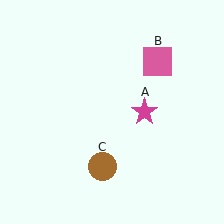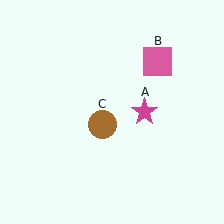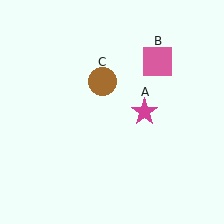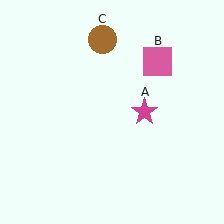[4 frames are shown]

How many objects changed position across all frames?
1 object changed position: brown circle (object C).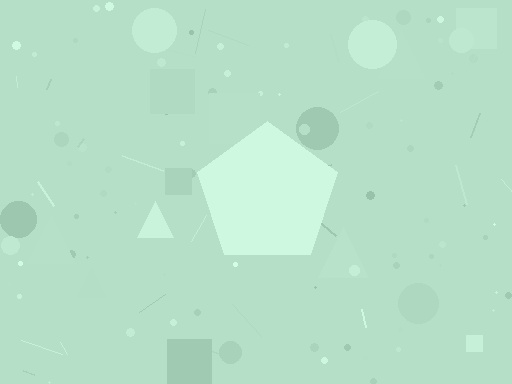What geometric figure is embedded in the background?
A pentagon is embedded in the background.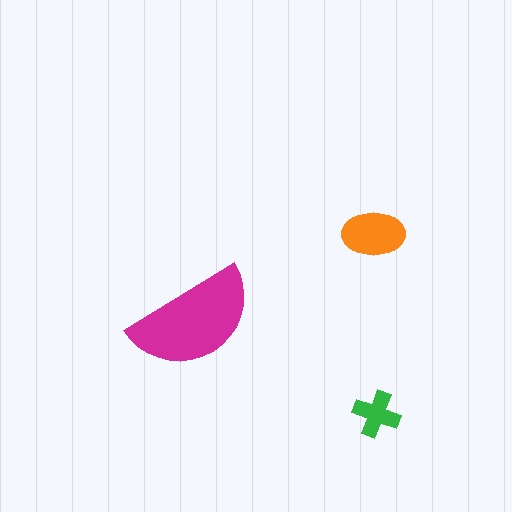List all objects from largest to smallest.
The magenta semicircle, the orange ellipse, the green cross.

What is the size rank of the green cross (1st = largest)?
3rd.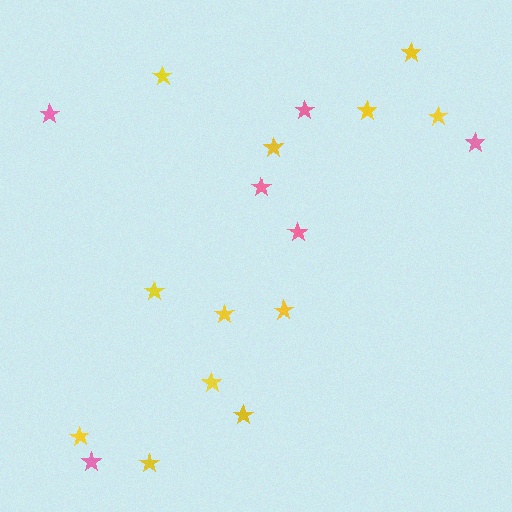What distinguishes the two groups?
There are 2 groups: one group of yellow stars (12) and one group of pink stars (6).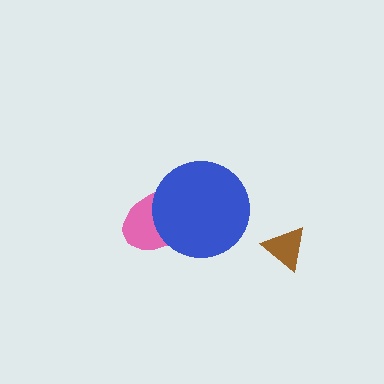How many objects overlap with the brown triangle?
0 objects overlap with the brown triangle.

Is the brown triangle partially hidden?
No, no other shape covers it.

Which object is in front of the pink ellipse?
The blue circle is in front of the pink ellipse.